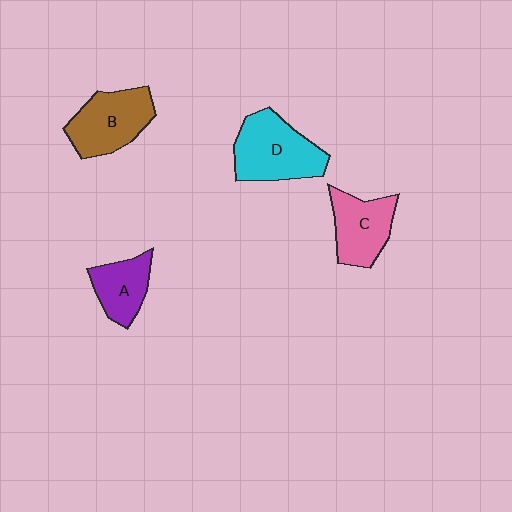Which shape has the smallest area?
Shape A (purple).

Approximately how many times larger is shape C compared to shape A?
Approximately 1.2 times.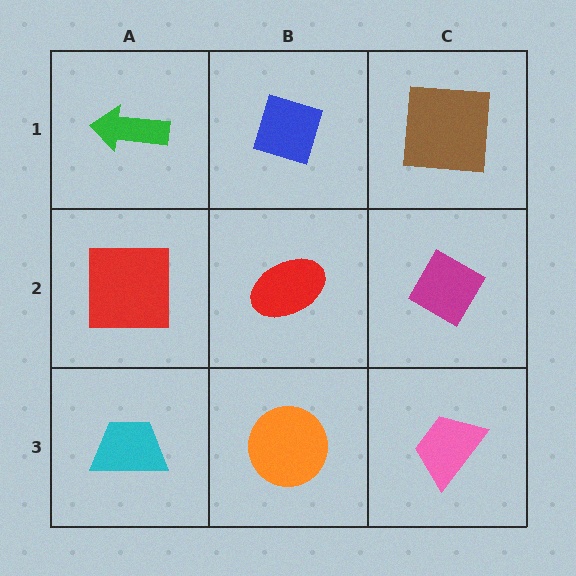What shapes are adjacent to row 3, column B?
A red ellipse (row 2, column B), a cyan trapezoid (row 3, column A), a pink trapezoid (row 3, column C).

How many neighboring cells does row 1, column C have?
2.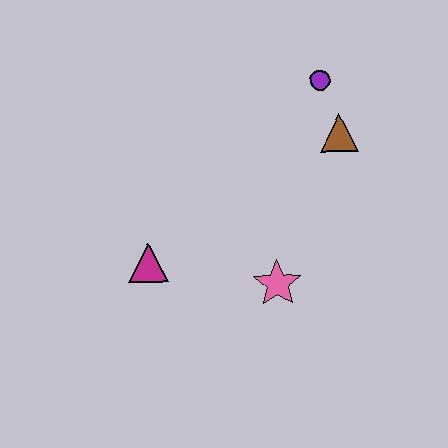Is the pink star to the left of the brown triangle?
Yes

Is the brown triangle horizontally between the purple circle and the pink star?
No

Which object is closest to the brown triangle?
The purple circle is closest to the brown triangle.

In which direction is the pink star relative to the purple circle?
The pink star is below the purple circle.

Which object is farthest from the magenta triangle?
The purple circle is farthest from the magenta triangle.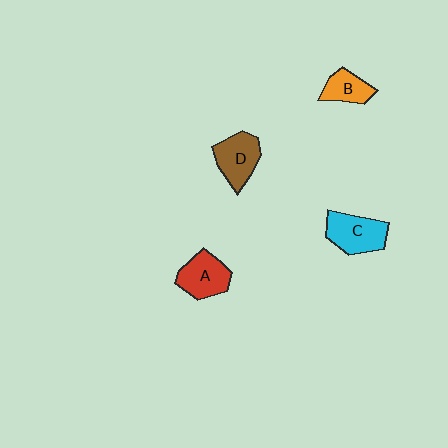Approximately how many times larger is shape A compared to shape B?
Approximately 1.5 times.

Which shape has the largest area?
Shape C (cyan).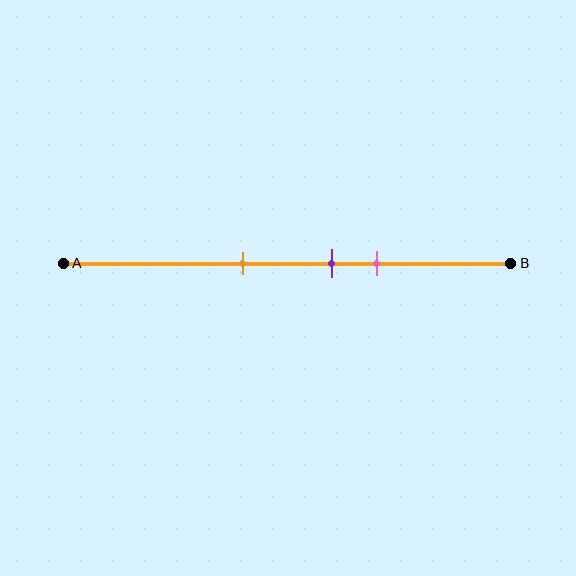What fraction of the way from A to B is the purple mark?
The purple mark is approximately 60% (0.6) of the way from A to B.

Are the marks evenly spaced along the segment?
Yes, the marks are approximately evenly spaced.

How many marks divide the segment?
There are 3 marks dividing the segment.